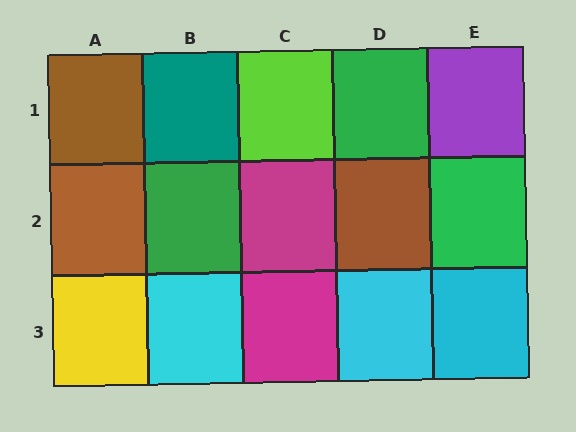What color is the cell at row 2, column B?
Green.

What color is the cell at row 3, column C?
Magenta.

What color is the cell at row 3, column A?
Yellow.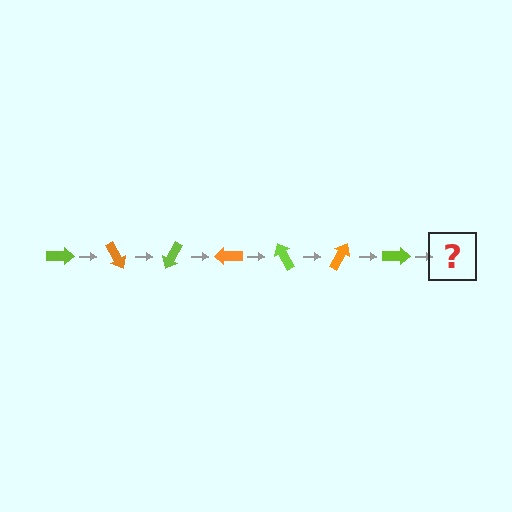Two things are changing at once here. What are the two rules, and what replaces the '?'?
The two rules are that it rotates 60 degrees each step and the color cycles through lime and orange. The '?' should be an orange arrow, rotated 420 degrees from the start.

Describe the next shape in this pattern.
It should be an orange arrow, rotated 420 degrees from the start.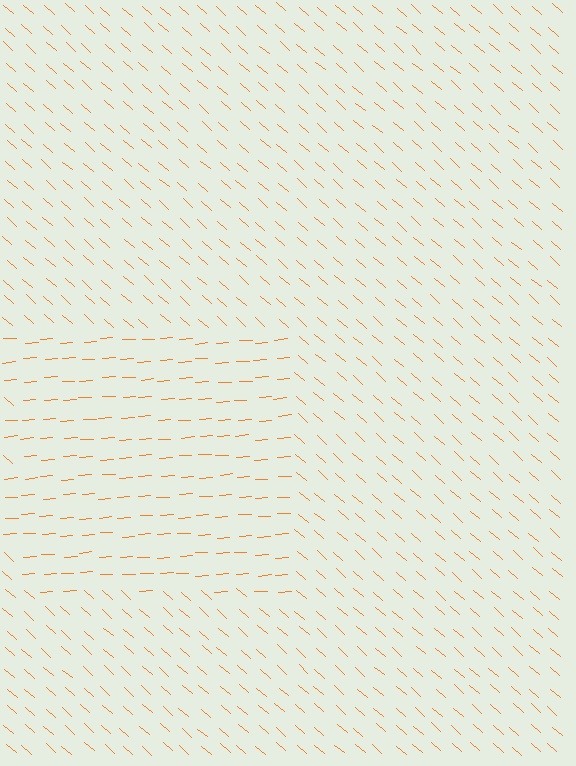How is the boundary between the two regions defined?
The boundary is defined purely by a change in line orientation (approximately 45 degrees difference). All lines are the same color and thickness.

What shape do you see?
I see a rectangle.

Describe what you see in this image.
The image is filled with small orange line segments. A rectangle region in the image has lines oriented differently from the surrounding lines, creating a visible texture boundary.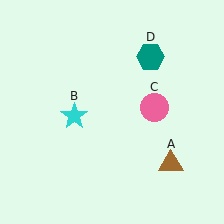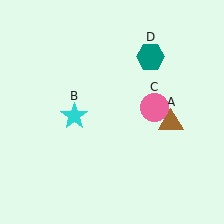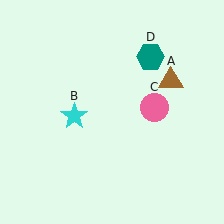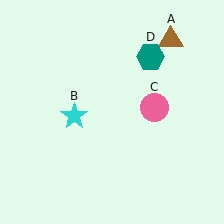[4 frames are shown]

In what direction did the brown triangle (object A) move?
The brown triangle (object A) moved up.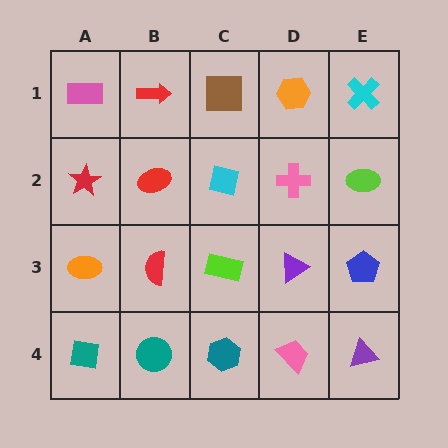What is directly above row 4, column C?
A lime rectangle.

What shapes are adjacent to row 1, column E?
A lime ellipse (row 2, column E), an orange hexagon (row 1, column D).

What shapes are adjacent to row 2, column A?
A pink rectangle (row 1, column A), an orange ellipse (row 3, column A), a red ellipse (row 2, column B).